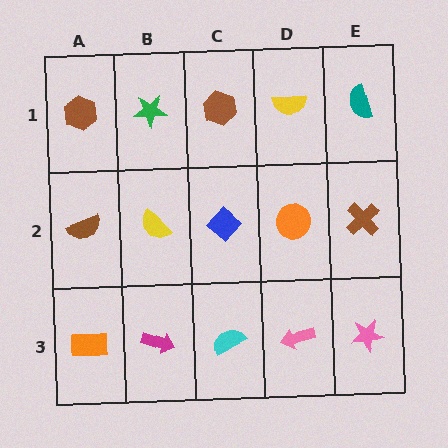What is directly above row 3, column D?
An orange circle.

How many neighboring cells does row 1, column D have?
3.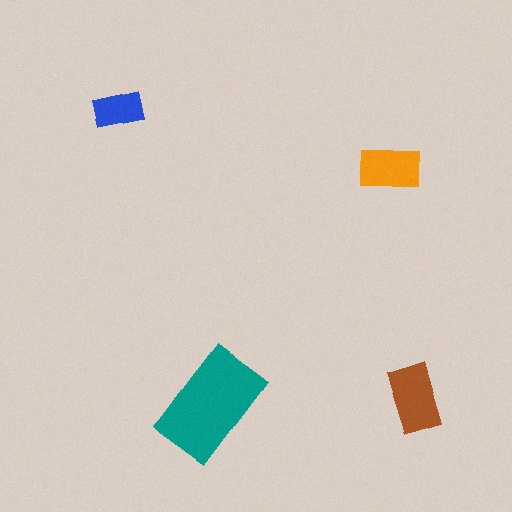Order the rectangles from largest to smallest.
the teal one, the brown one, the orange one, the blue one.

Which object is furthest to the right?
The brown rectangle is rightmost.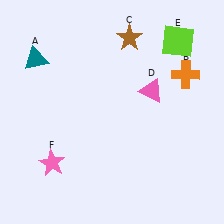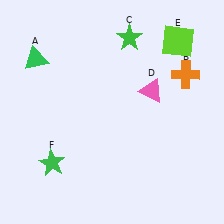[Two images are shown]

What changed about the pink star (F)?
In Image 1, F is pink. In Image 2, it changed to green.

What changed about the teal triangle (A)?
In Image 1, A is teal. In Image 2, it changed to green.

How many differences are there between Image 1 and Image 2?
There are 3 differences between the two images.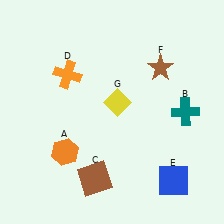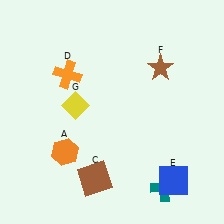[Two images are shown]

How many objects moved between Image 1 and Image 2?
2 objects moved between the two images.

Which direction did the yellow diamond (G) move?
The yellow diamond (G) moved left.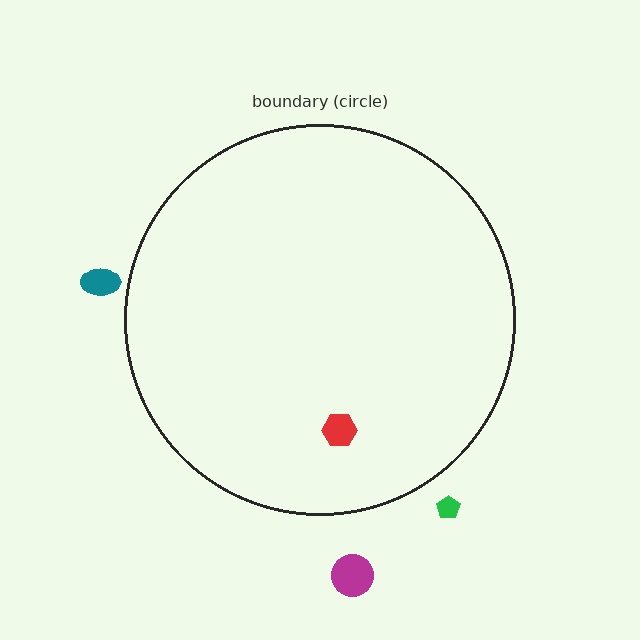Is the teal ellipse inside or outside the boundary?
Outside.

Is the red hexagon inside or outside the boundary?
Inside.